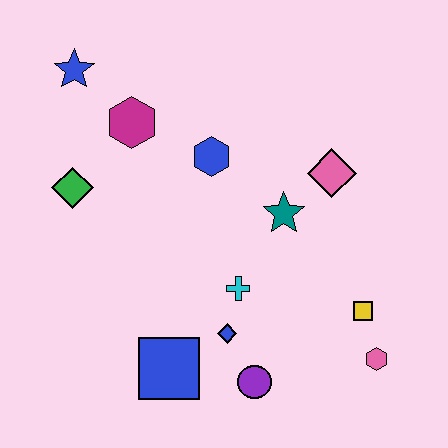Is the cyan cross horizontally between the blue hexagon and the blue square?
No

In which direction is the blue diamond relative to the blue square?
The blue diamond is to the right of the blue square.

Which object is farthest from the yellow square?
The blue star is farthest from the yellow square.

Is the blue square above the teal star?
No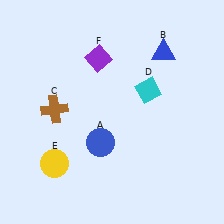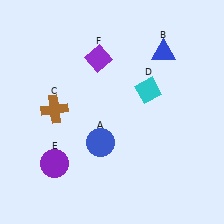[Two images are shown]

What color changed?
The circle (E) changed from yellow in Image 1 to purple in Image 2.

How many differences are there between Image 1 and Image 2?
There is 1 difference between the two images.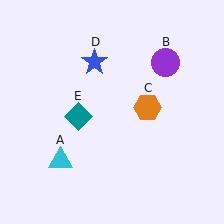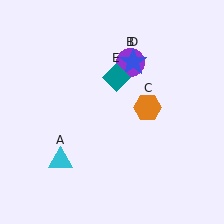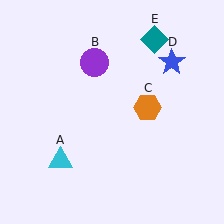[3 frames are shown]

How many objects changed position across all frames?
3 objects changed position: purple circle (object B), blue star (object D), teal diamond (object E).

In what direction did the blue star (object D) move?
The blue star (object D) moved right.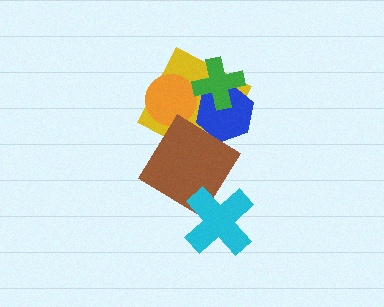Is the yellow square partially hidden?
Yes, it is partially covered by another shape.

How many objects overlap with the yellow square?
4 objects overlap with the yellow square.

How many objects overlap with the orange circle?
1 object overlaps with the orange circle.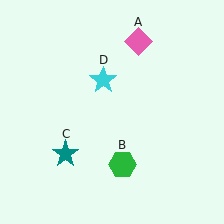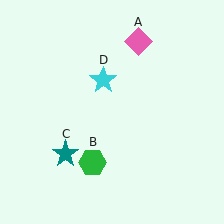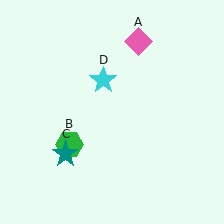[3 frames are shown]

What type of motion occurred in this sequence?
The green hexagon (object B) rotated clockwise around the center of the scene.